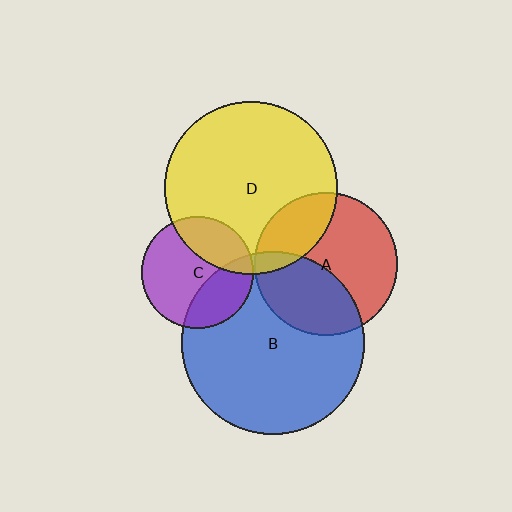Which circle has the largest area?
Circle B (blue).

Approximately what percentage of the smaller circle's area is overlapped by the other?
Approximately 40%.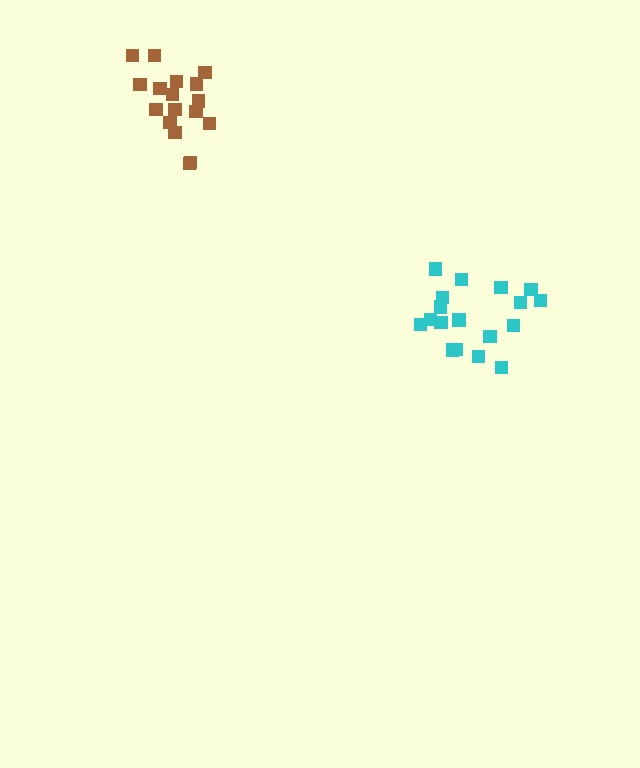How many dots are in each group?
Group 1: 18 dots, Group 2: 17 dots (35 total).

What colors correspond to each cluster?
The clusters are colored: cyan, brown.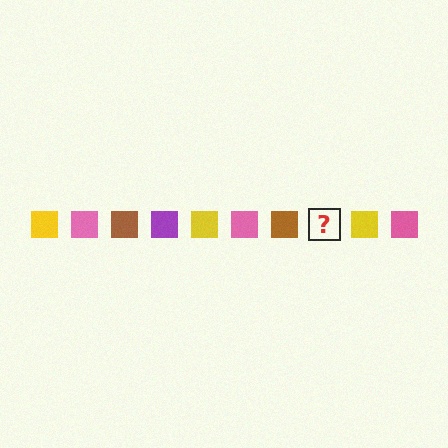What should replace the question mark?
The question mark should be replaced with a purple square.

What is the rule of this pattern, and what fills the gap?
The rule is that the pattern cycles through yellow, pink, brown, purple squares. The gap should be filled with a purple square.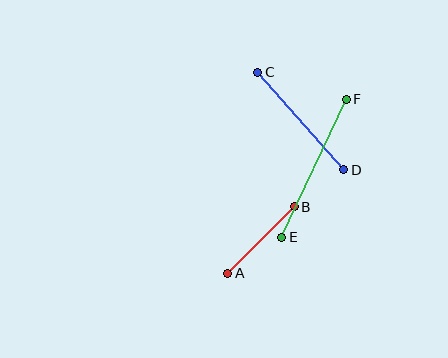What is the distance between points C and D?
The distance is approximately 130 pixels.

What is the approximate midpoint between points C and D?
The midpoint is at approximately (301, 121) pixels.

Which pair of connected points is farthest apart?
Points E and F are farthest apart.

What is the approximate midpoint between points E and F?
The midpoint is at approximately (314, 168) pixels.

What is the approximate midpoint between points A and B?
The midpoint is at approximately (261, 240) pixels.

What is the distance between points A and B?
The distance is approximately 94 pixels.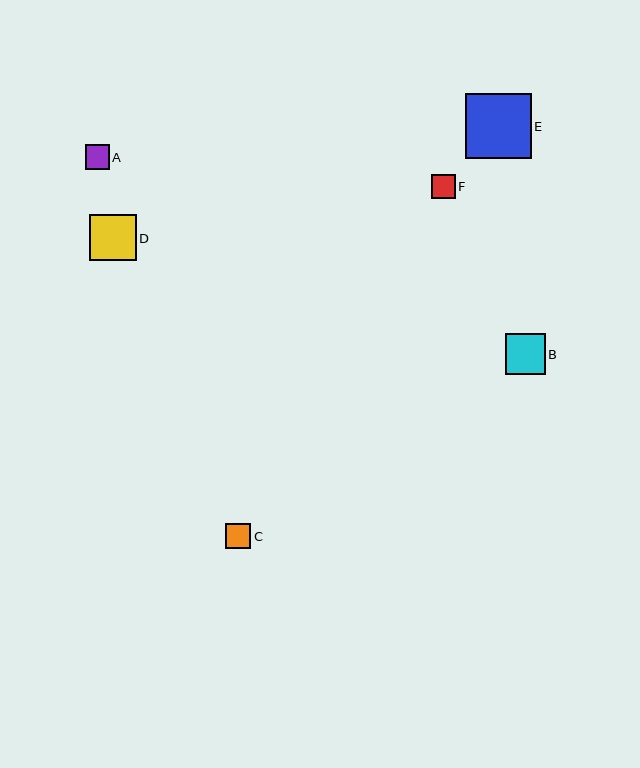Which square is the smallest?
Square F is the smallest with a size of approximately 24 pixels.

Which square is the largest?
Square E is the largest with a size of approximately 66 pixels.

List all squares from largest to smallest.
From largest to smallest: E, D, B, C, A, F.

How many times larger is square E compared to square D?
Square E is approximately 1.4 times the size of square D.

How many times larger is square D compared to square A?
Square D is approximately 1.9 times the size of square A.